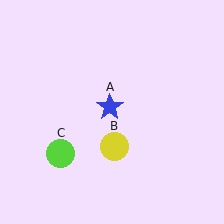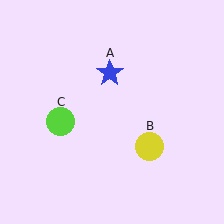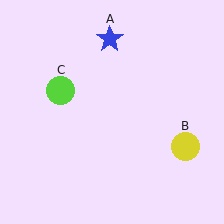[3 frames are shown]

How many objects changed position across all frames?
3 objects changed position: blue star (object A), yellow circle (object B), lime circle (object C).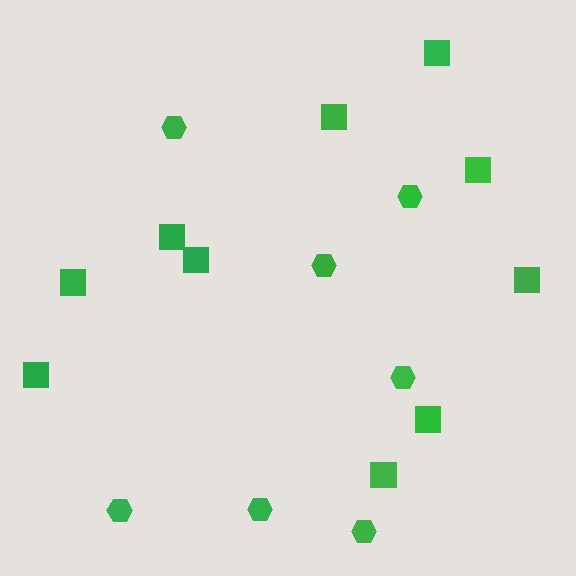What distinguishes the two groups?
There are 2 groups: one group of hexagons (7) and one group of squares (10).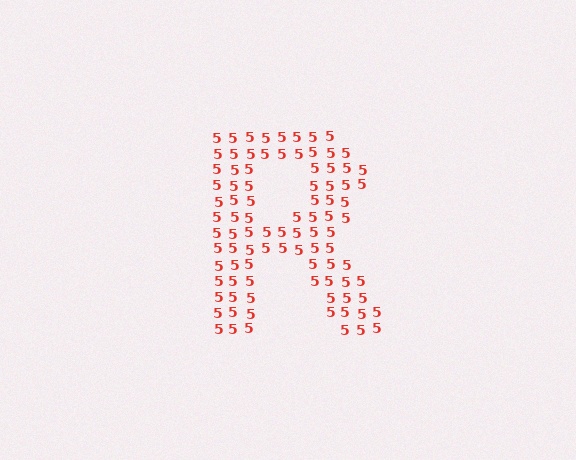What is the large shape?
The large shape is the letter R.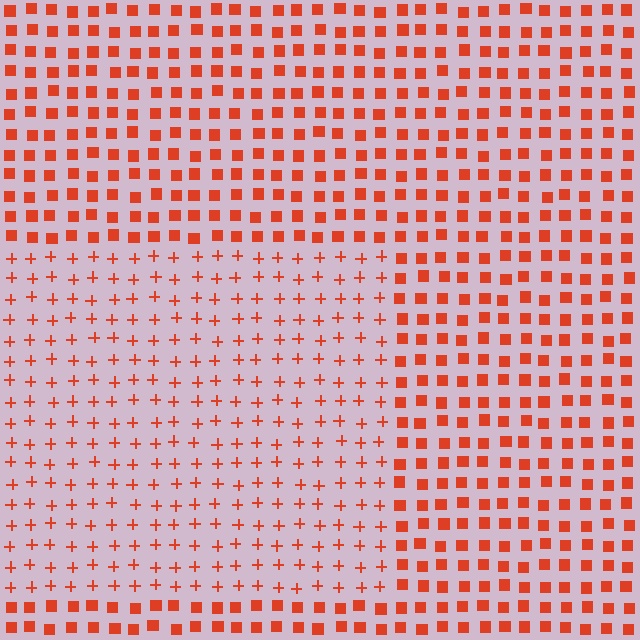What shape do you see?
I see a rectangle.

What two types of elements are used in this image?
The image uses plus signs inside the rectangle region and squares outside it.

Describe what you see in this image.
The image is filled with small red elements arranged in a uniform grid. A rectangle-shaped region contains plus signs, while the surrounding area contains squares. The boundary is defined purely by the change in element shape.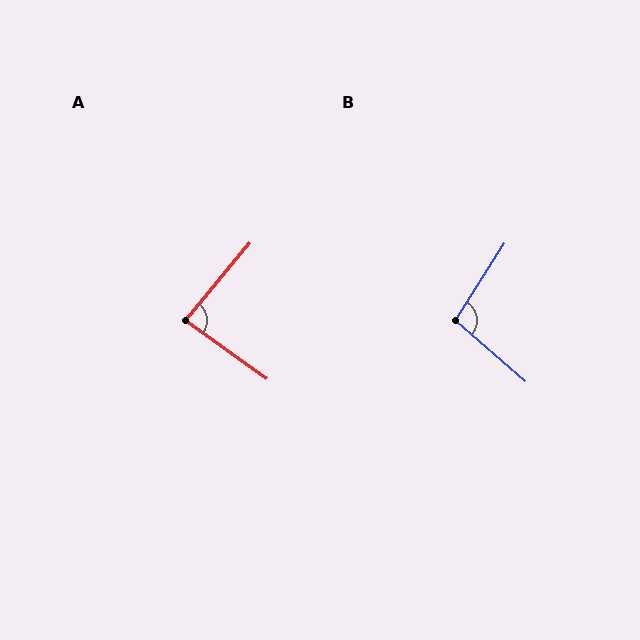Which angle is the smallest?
A, at approximately 86 degrees.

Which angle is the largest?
B, at approximately 98 degrees.